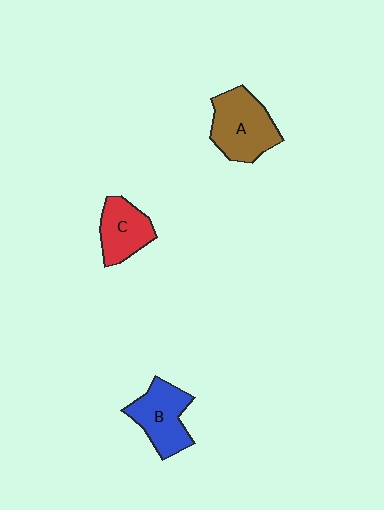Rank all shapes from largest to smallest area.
From largest to smallest: A (brown), B (blue), C (red).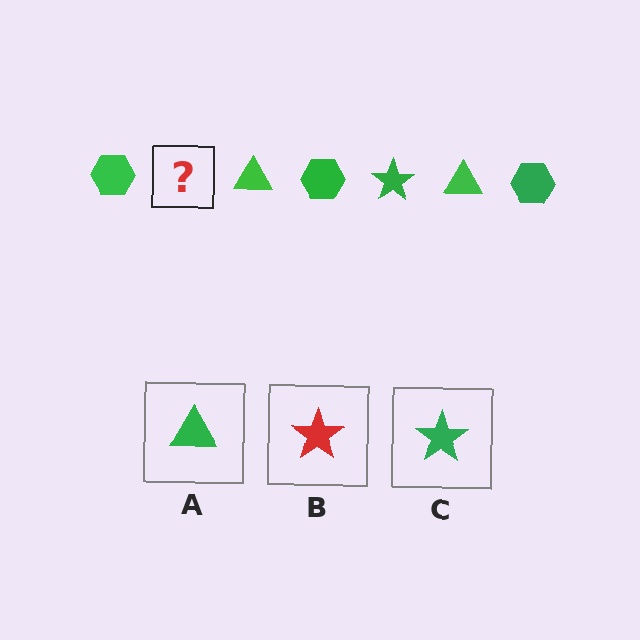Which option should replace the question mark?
Option C.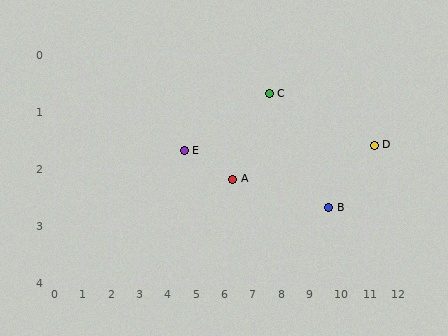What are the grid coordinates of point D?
Point D is at approximately (11.3, 1.6).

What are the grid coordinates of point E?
Point E is at approximately (4.6, 1.7).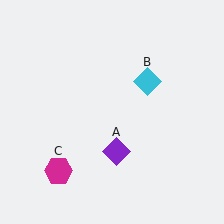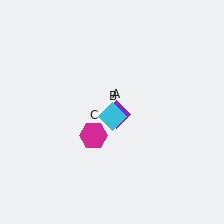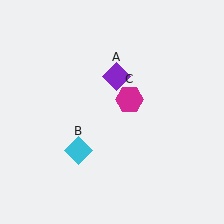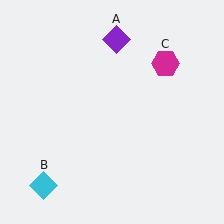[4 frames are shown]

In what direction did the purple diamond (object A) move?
The purple diamond (object A) moved up.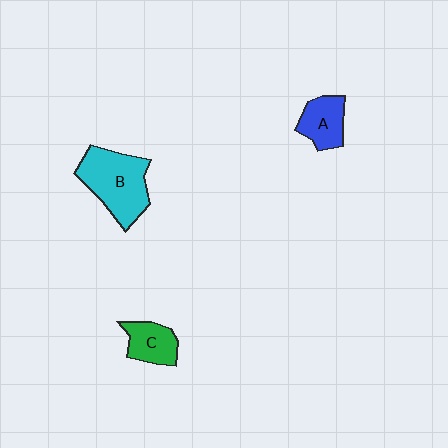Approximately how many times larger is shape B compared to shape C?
Approximately 2.0 times.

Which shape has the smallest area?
Shape C (green).